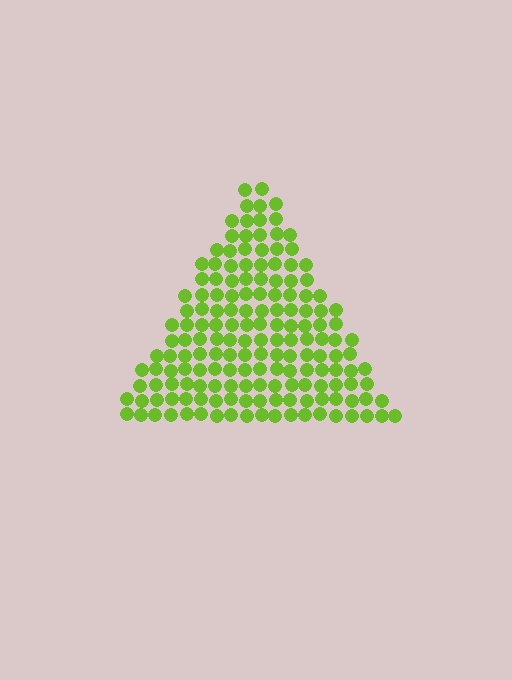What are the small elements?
The small elements are circles.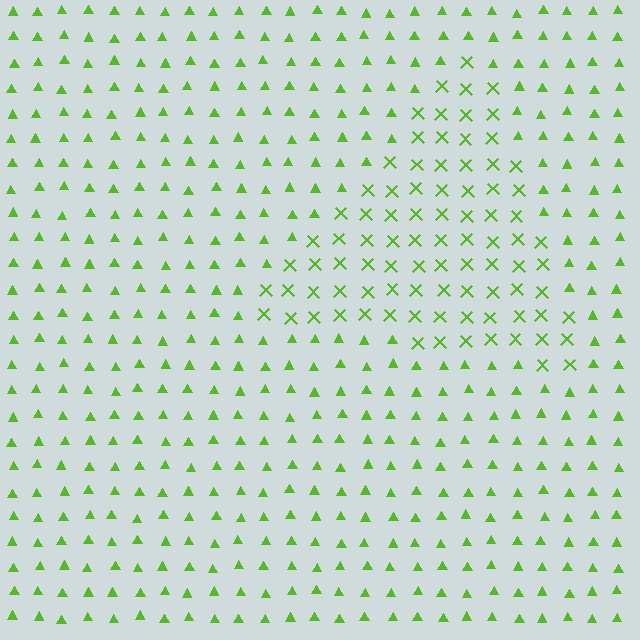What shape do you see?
I see a triangle.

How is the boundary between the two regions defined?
The boundary is defined by a change in element shape: X marks inside vs. triangles outside. All elements share the same color and spacing.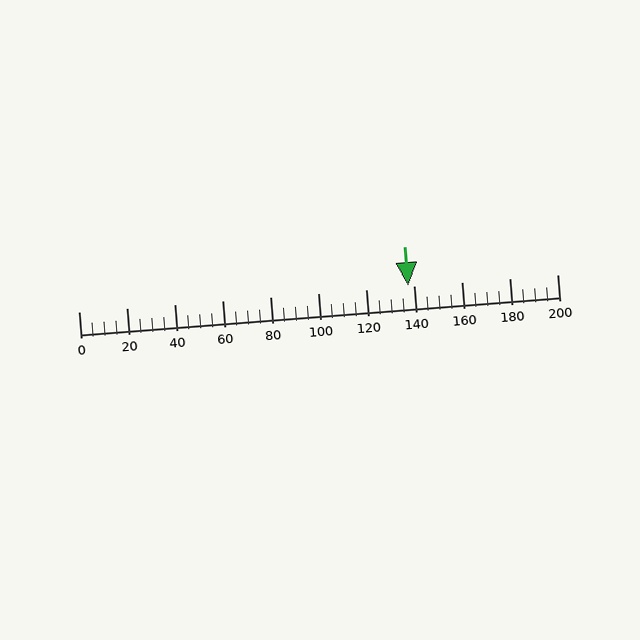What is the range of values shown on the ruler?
The ruler shows values from 0 to 200.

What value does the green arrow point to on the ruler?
The green arrow points to approximately 138.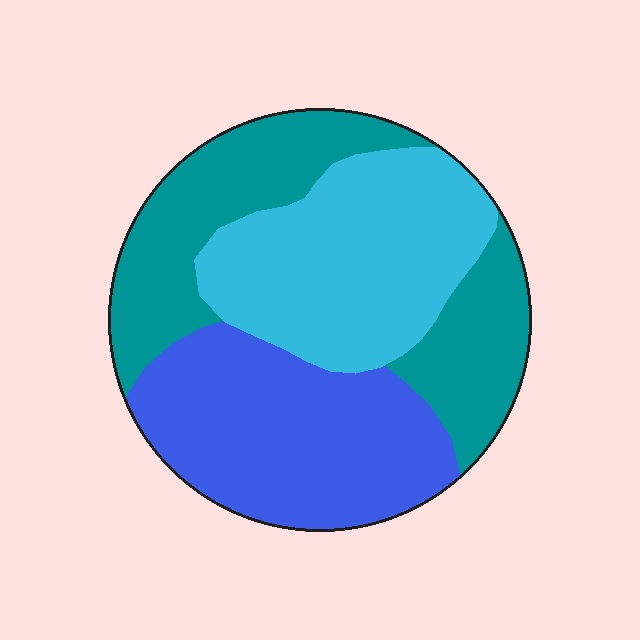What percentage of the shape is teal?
Teal covers about 35% of the shape.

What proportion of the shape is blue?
Blue takes up between a quarter and a half of the shape.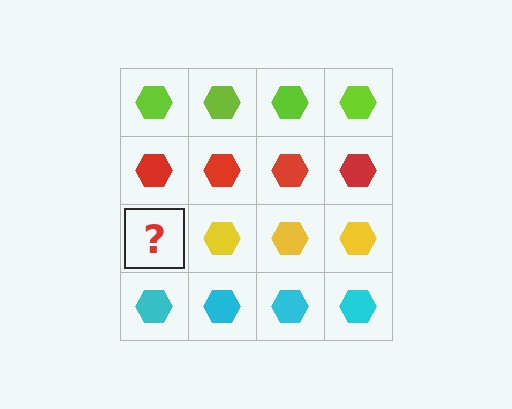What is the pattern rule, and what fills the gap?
The rule is that each row has a consistent color. The gap should be filled with a yellow hexagon.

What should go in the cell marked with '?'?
The missing cell should contain a yellow hexagon.